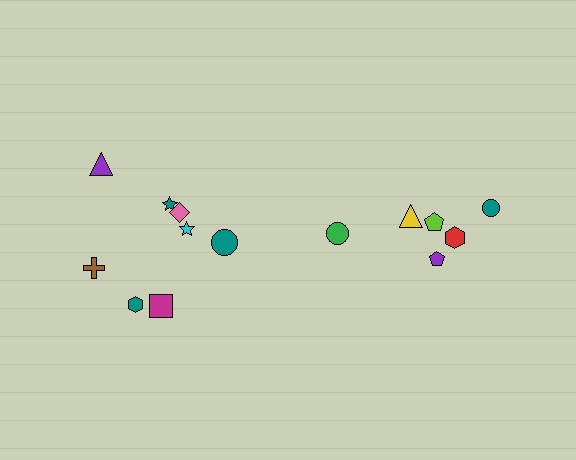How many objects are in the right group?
There are 6 objects.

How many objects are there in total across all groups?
There are 14 objects.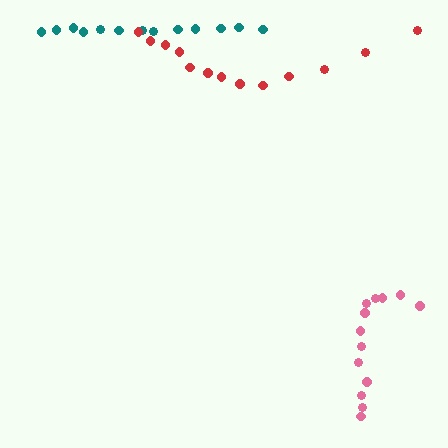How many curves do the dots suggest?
There are 3 distinct paths.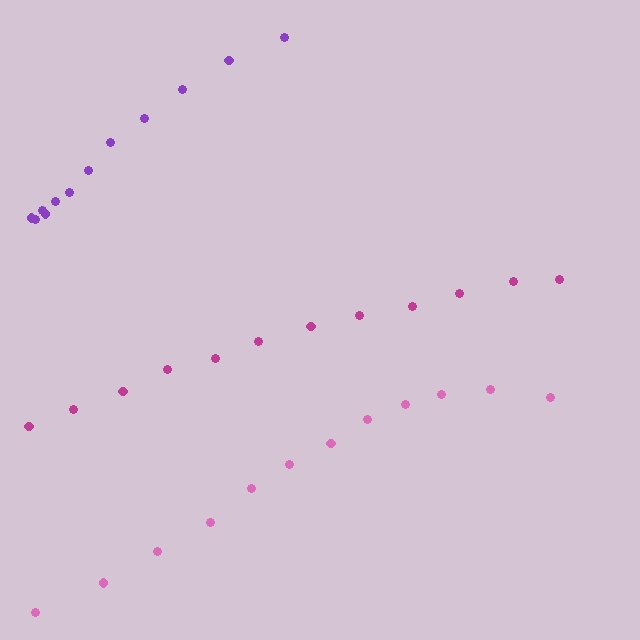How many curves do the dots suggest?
There are 3 distinct paths.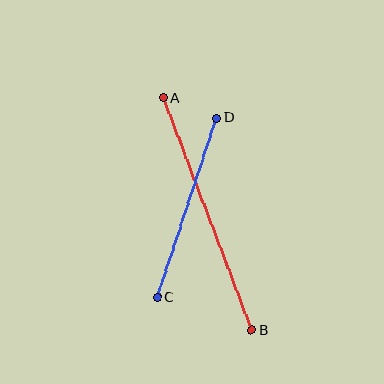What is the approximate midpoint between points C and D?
The midpoint is at approximately (187, 208) pixels.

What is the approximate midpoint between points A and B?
The midpoint is at approximately (207, 214) pixels.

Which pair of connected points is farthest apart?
Points A and B are farthest apart.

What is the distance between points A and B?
The distance is approximately 249 pixels.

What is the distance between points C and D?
The distance is approximately 189 pixels.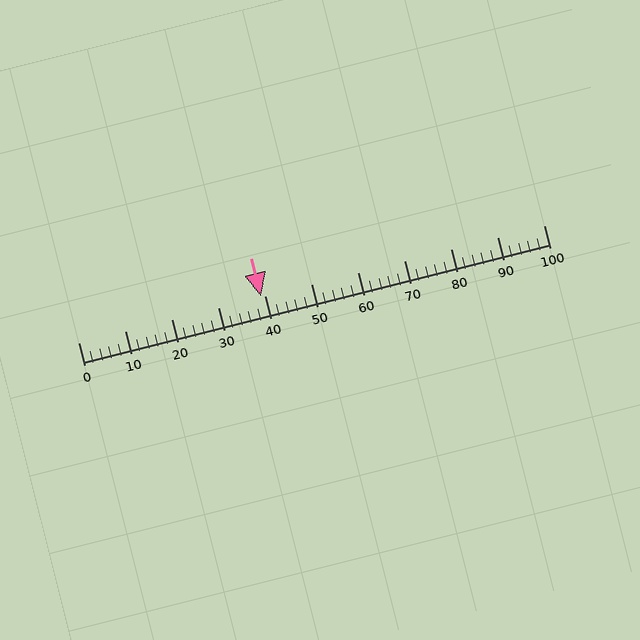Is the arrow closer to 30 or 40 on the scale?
The arrow is closer to 40.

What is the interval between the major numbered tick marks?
The major tick marks are spaced 10 units apart.